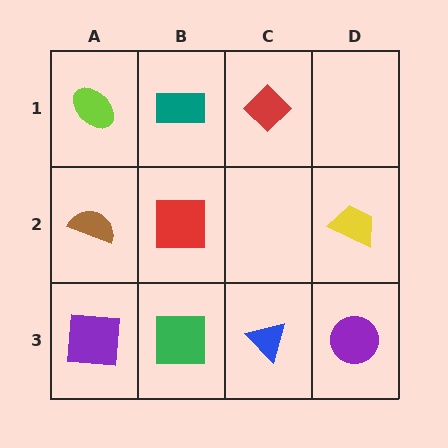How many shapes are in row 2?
3 shapes.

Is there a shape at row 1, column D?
No, that cell is empty.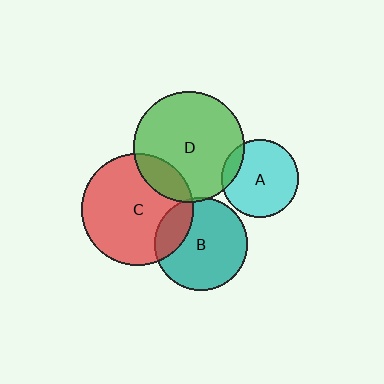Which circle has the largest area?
Circle C (red).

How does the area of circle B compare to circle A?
Approximately 1.5 times.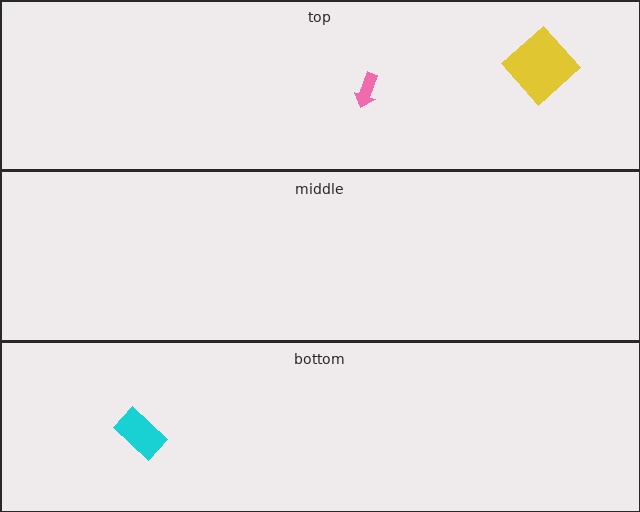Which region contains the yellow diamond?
The top region.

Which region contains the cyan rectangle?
The bottom region.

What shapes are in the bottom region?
The cyan rectangle.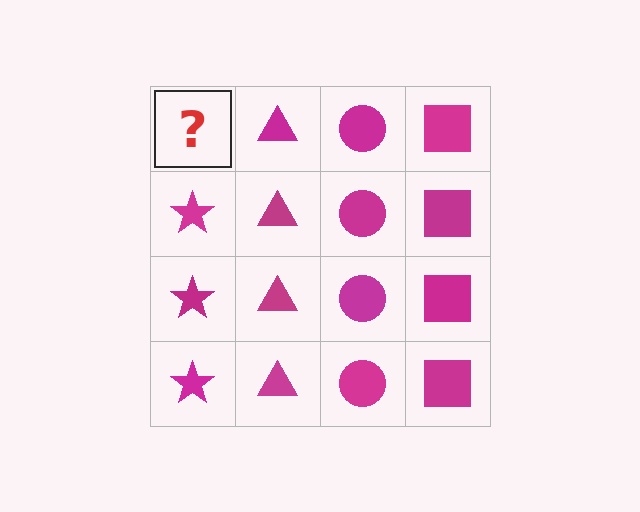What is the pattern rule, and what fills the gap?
The rule is that each column has a consistent shape. The gap should be filled with a magenta star.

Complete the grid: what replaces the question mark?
The question mark should be replaced with a magenta star.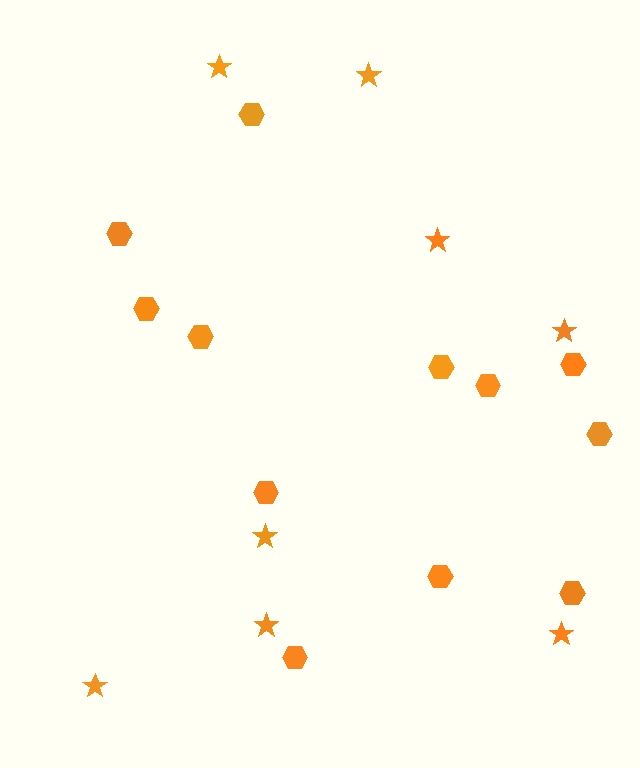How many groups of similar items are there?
There are 2 groups: one group of stars (8) and one group of hexagons (12).